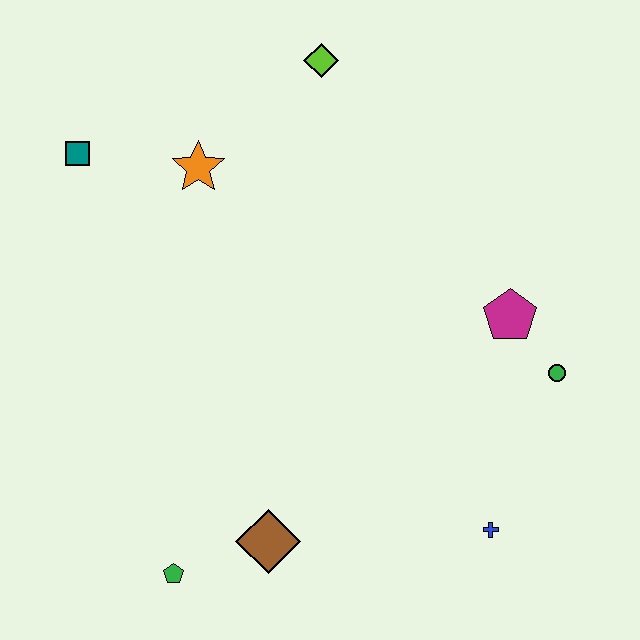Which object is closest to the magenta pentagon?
The green circle is closest to the magenta pentagon.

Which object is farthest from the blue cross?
The teal square is farthest from the blue cross.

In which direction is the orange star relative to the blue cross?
The orange star is above the blue cross.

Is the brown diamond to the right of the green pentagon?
Yes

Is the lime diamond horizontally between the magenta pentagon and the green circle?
No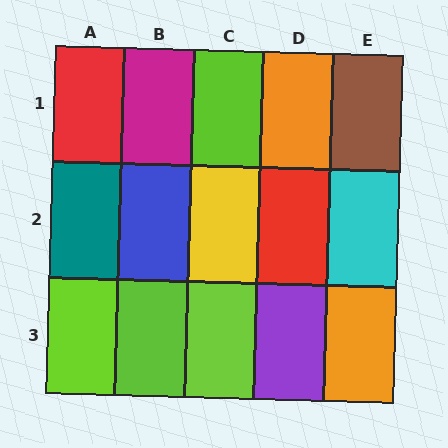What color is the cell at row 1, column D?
Orange.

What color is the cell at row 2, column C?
Yellow.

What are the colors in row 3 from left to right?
Lime, lime, lime, purple, orange.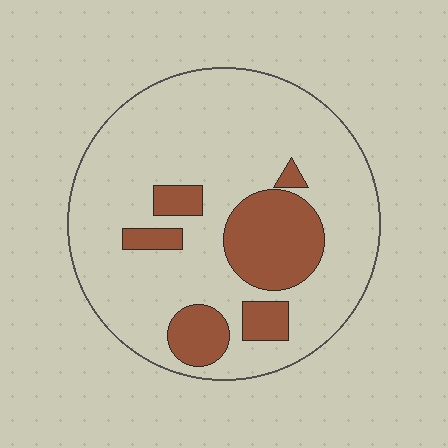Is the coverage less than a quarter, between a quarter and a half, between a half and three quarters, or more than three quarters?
Less than a quarter.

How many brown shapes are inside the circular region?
6.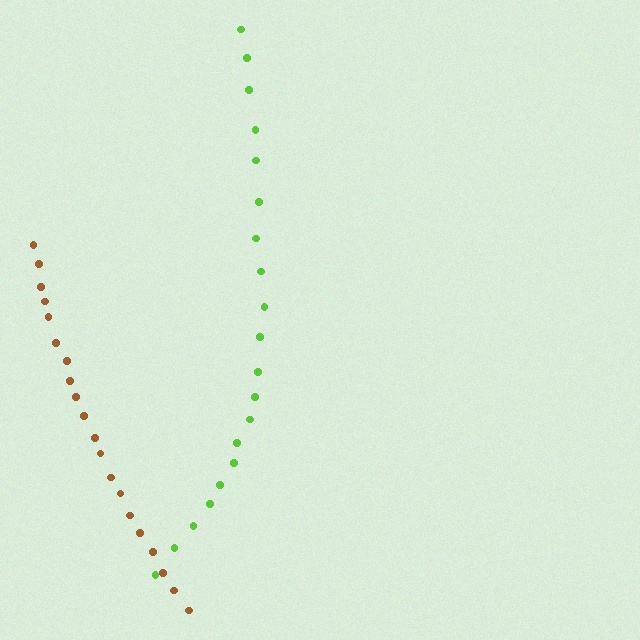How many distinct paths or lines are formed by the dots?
There are 2 distinct paths.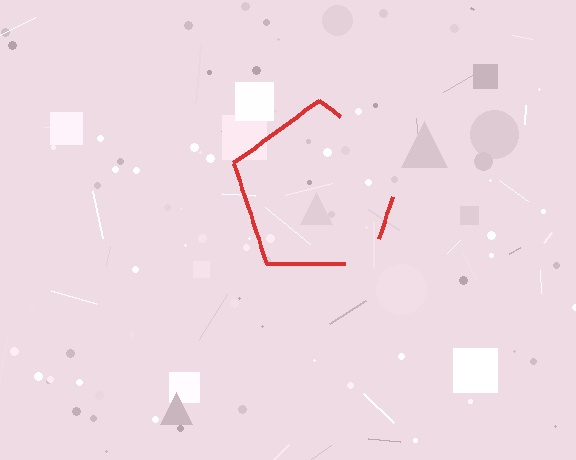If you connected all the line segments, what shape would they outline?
They would outline a pentagon.